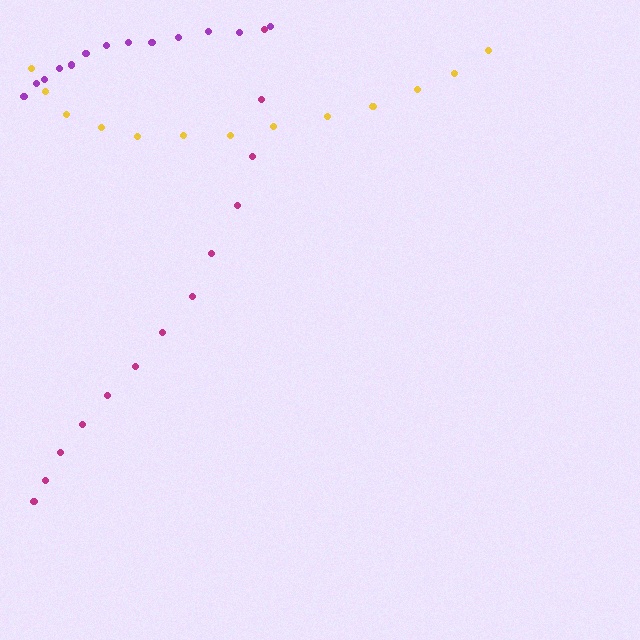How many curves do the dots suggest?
There are 3 distinct paths.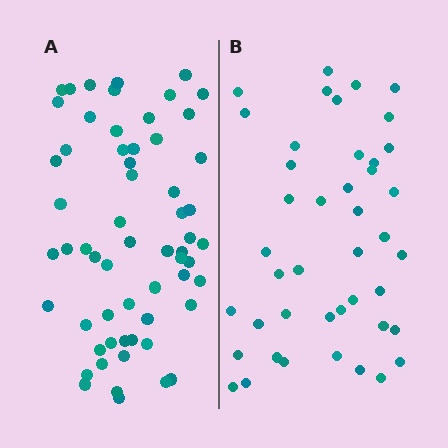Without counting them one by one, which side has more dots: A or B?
Region A (the left region) has more dots.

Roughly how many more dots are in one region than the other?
Region A has approximately 15 more dots than region B.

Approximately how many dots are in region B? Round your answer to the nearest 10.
About 40 dots. (The exact count is 43, which rounds to 40.)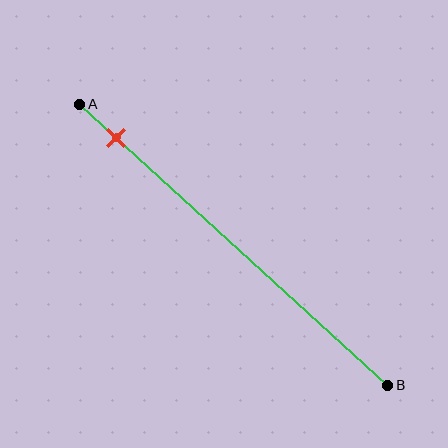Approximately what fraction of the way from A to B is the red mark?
The red mark is approximately 10% of the way from A to B.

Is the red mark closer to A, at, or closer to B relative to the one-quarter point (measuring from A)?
The red mark is closer to point A than the one-quarter point of segment AB.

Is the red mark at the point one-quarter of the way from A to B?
No, the mark is at about 10% from A, not at the 25% one-quarter point.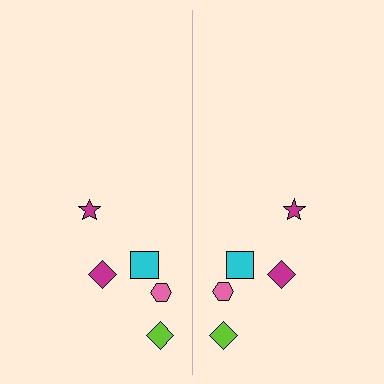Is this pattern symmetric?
Yes, this pattern has bilateral (reflection) symmetry.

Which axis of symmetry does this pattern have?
The pattern has a vertical axis of symmetry running through the center of the image.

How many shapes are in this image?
There are 10 shapes in this image.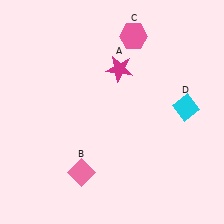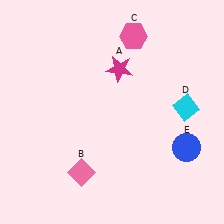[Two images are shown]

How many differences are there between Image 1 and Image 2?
There is 1 difference between the two images.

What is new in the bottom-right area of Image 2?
A blue circle (E) was added in the bottom-right area of Image 2.